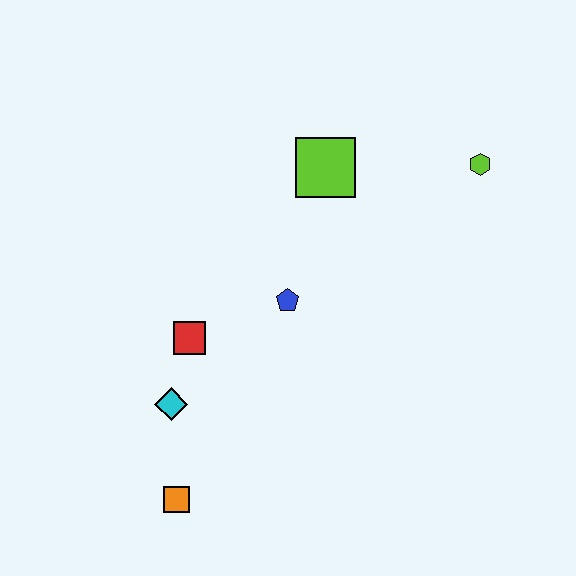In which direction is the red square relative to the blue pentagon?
The red square is to the left of the blue pentagon.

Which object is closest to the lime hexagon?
The lime square is closest to the lime hexagon.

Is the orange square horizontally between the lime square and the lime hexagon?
No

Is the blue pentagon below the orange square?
No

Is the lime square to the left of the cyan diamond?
No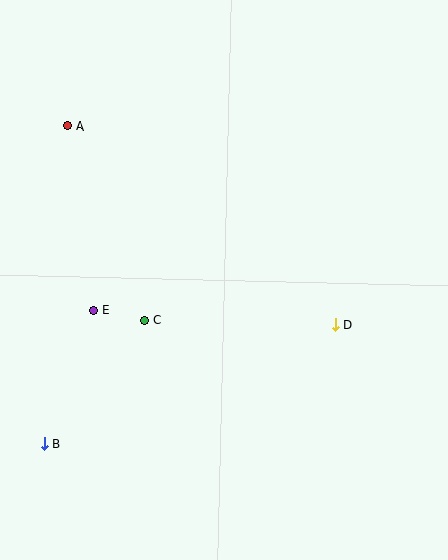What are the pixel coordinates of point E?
Point E is at (94, 310).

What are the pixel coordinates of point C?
Point C is at (145, 320).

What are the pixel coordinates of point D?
Point D is at (335, 324).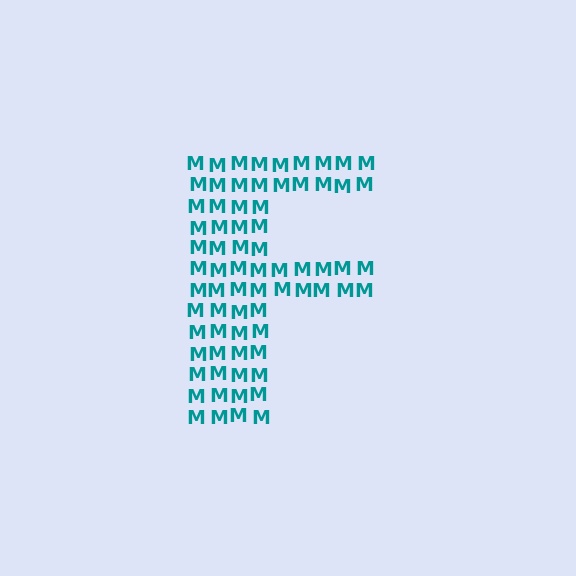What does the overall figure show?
The overall figure shows the letter F.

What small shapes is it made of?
It is made of small letter M's.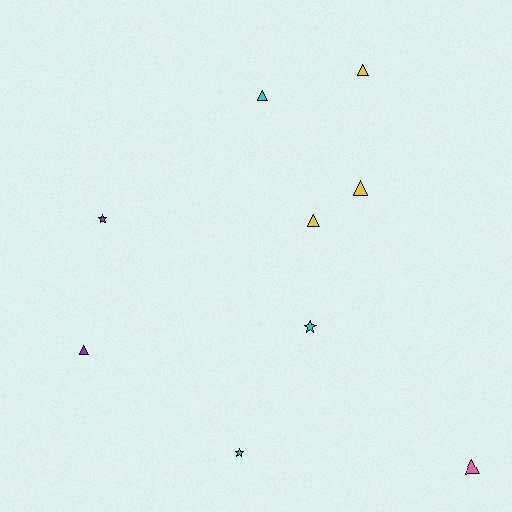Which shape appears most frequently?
Triangle, with 6 objects.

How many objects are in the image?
There are 9 objects.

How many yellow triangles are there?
There are 3 yellow triangles.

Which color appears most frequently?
Cyan, with 3 objects.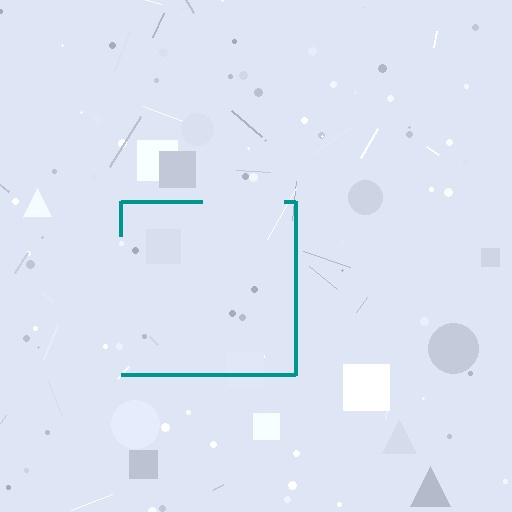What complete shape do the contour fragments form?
The contour fragments form a square.